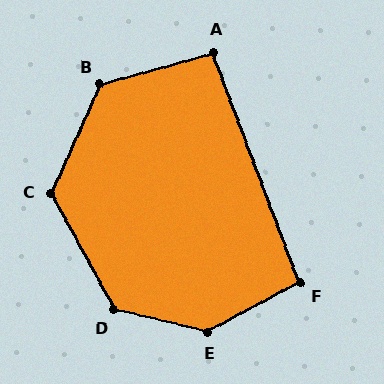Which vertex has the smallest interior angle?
A, at approximately 95 degrees.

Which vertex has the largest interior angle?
E, at approximately 138 degrees.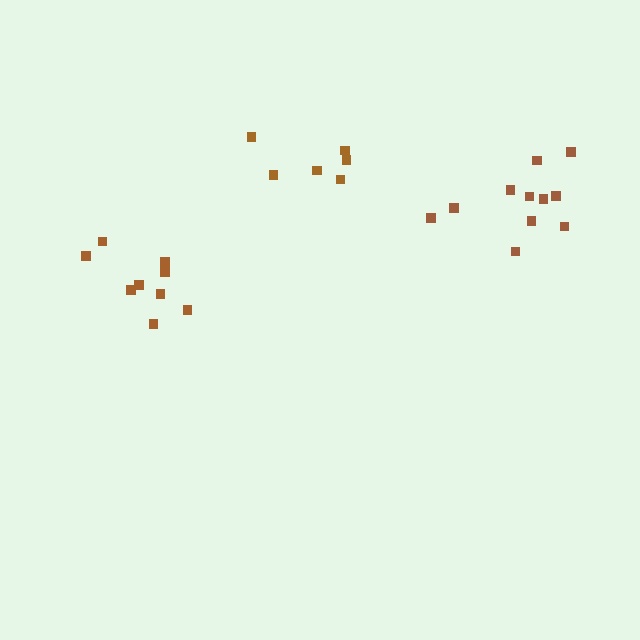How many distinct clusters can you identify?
There are 3 distinct clusters.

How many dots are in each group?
Group 1: 9 dots, Group 2: 6 dots, Group 3: 11 dots (26 total).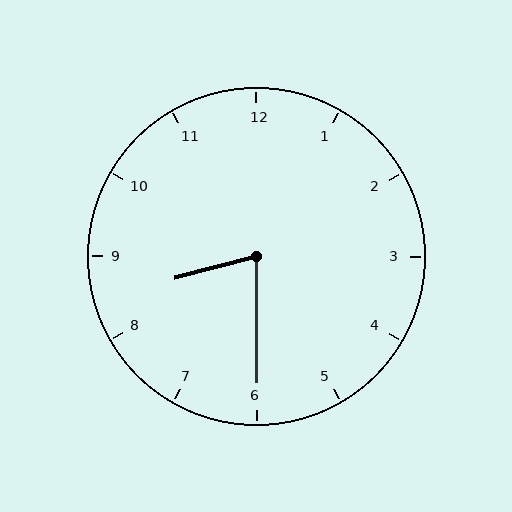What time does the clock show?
8:30.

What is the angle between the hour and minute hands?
Approximately 75 degrees.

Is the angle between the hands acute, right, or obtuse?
It is acute.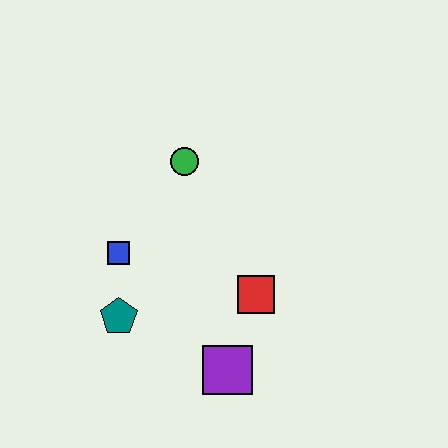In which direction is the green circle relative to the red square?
The green circle is above the red square.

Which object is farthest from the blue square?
The purple square is farthest from the blue square.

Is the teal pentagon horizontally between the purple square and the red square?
No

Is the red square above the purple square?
Yes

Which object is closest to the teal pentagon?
The blue square is closest to the teal pentagon.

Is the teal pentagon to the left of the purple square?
Yes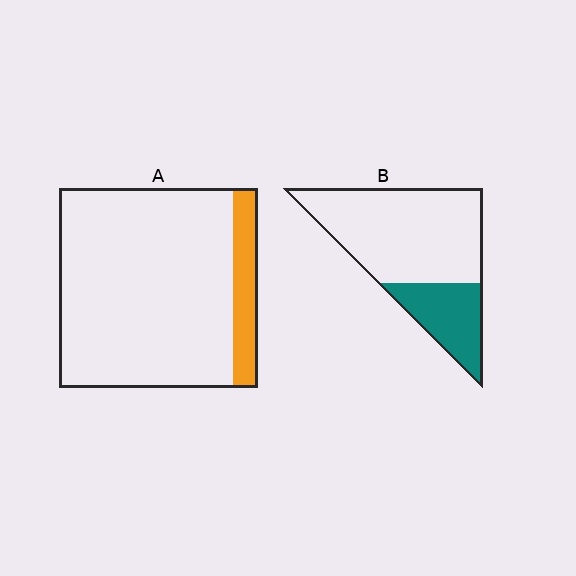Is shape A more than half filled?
No.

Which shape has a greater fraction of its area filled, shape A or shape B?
Shape B.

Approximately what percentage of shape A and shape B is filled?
A is approximately 15% and B is approximately 30%.